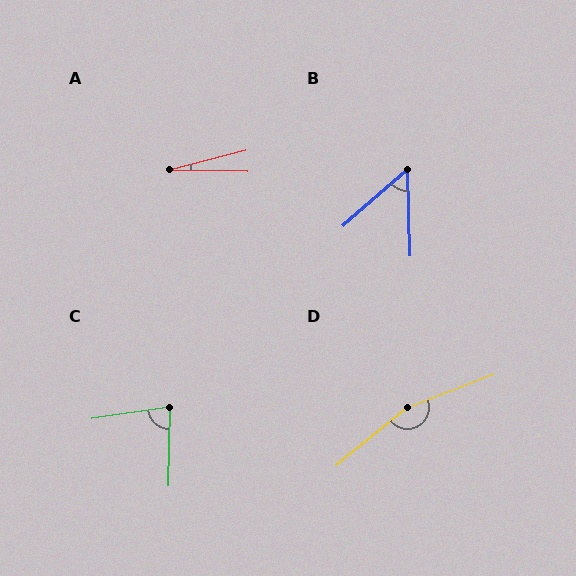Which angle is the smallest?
A, at approximately 16 degrees.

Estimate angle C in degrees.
Approximately 81 degrees.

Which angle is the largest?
D, at approximately 162 degrees.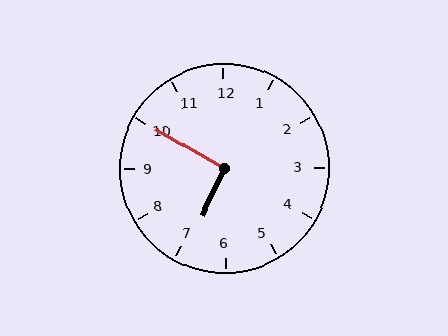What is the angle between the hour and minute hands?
Approximately 95 degrees.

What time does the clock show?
6:50.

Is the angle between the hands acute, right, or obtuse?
It is right.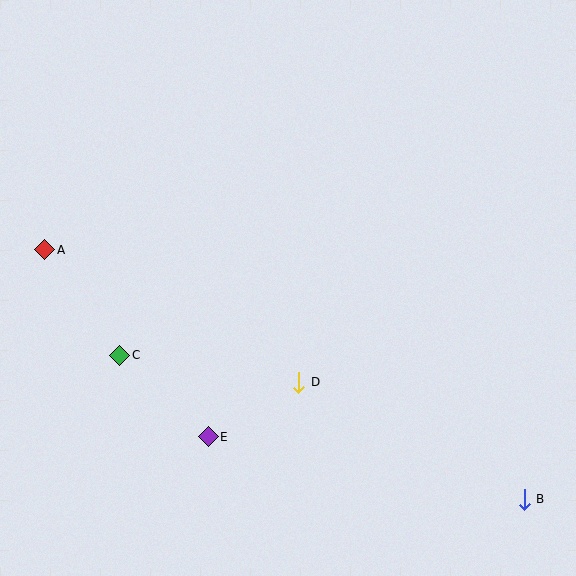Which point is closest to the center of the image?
Point D at (299, 382) is closest to the center.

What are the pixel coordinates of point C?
Point C is at (120, 355).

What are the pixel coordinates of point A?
Point A is at (45, 250).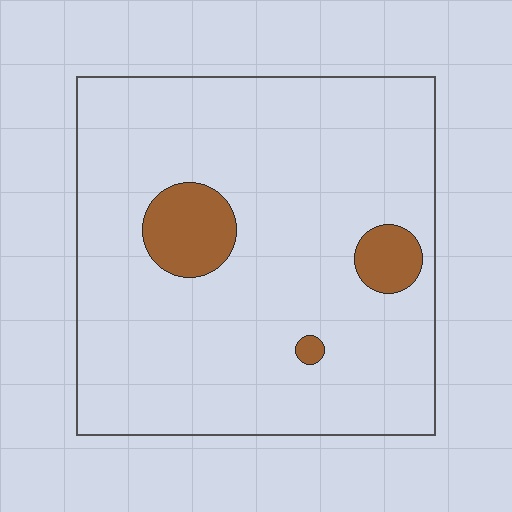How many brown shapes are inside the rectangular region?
3.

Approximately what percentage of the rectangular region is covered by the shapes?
Approximately 10%.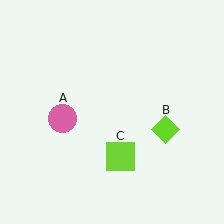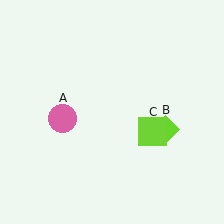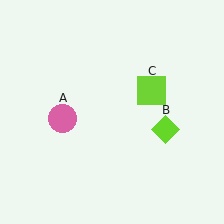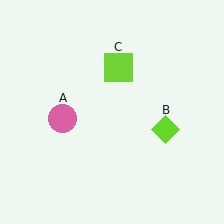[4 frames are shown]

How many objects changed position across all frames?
1 object changed position: lime square (object C).